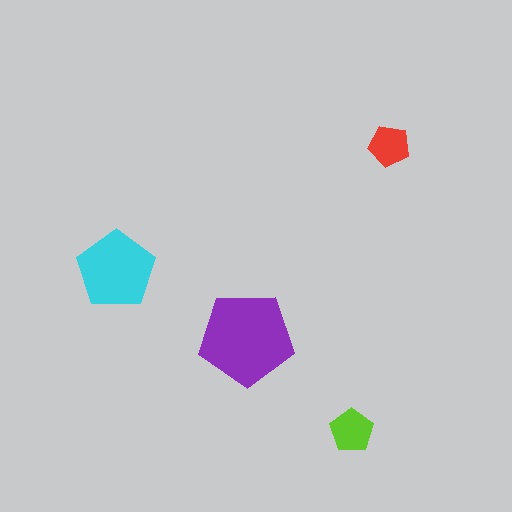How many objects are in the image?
There are 4 objects in the image.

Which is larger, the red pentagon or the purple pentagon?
The purple one.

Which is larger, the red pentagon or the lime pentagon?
The lime one.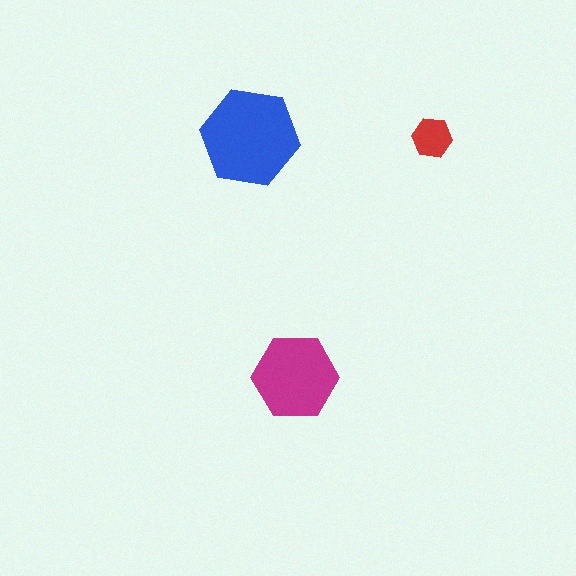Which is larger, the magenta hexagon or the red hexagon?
The magenta one.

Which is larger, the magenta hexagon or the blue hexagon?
The blue one.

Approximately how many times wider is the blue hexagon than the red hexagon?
About 2.5 times wider.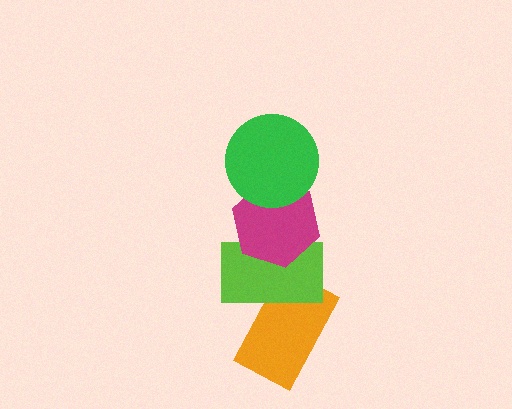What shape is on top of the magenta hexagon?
The green circle is on top of the magenta hexagon.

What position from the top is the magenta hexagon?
The magenta hexagon is 2nd from the top.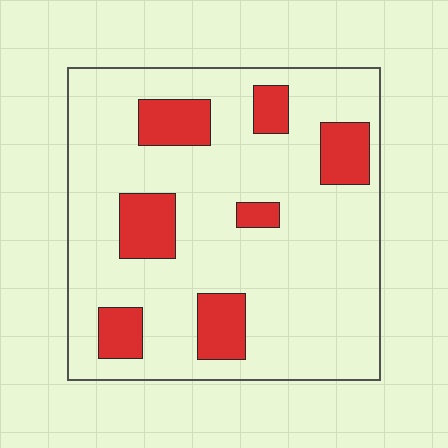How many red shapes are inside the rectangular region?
7.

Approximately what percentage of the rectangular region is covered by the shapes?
Approximately 20%.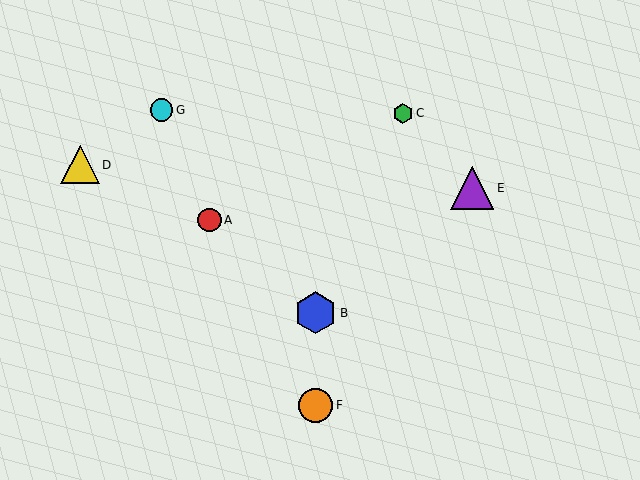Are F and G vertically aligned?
No, F is at x≈316 and G is at x≈162.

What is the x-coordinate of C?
Object C is at x≈403.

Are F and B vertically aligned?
Yes, both are at x≈316.